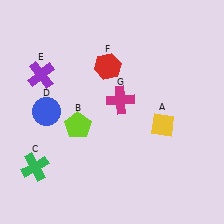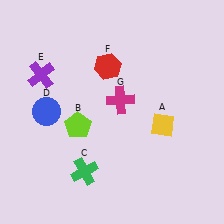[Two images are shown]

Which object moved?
The green cross (C) moved right.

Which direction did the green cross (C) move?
The green cross (C) moved right.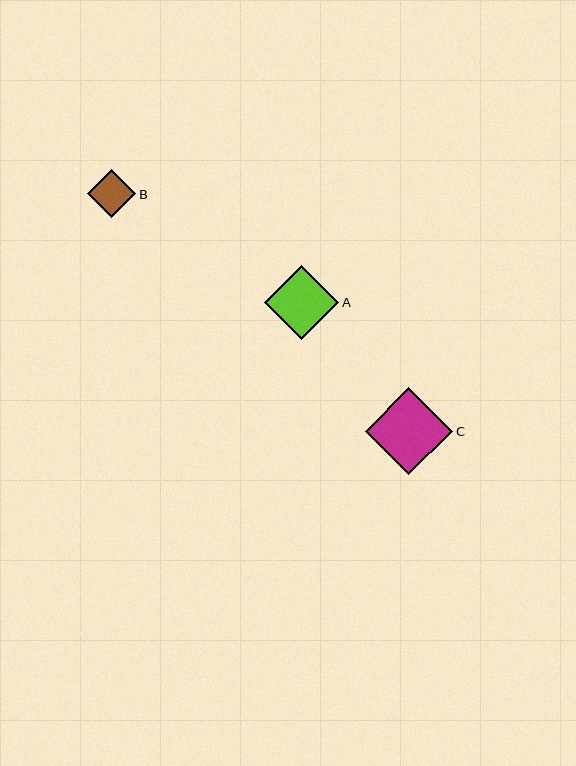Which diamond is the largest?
Diamond C is the largest with a size of approximately 88 pixels.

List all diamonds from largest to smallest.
From largest to smallest: C, A, B.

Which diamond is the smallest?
Diamond B is the smallest with a size of approximately 48 pixels.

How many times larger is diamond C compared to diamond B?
Diamond C is approximately 1.8 times the size of diamond B.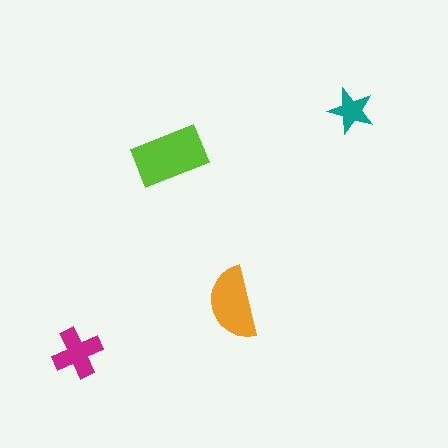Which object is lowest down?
The magenta cross is bottommost.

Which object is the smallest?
The teal star.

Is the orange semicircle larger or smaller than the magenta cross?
Larger.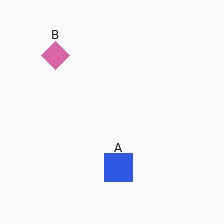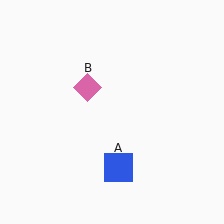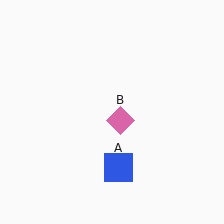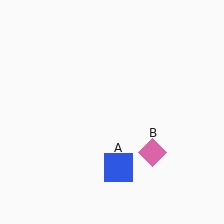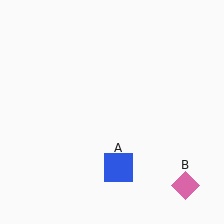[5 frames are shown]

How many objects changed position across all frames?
1 object changed position: pink diamond (object B).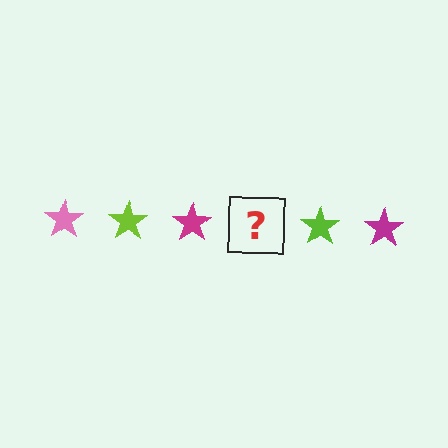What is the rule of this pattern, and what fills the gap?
The rule is that the pattern cycles through pink, lime, magenta stars. The gap should be filled with a pink star.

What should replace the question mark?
The question mark should be replaced with a pink star.